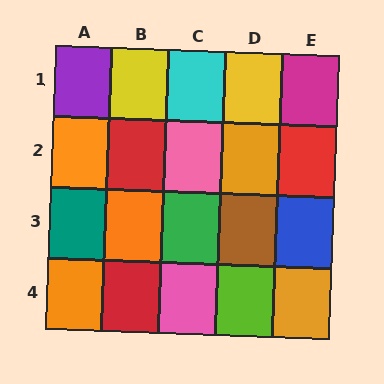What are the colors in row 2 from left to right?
Orange, red, pink, orange, red.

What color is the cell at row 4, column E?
Orange.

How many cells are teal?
1 cell is teal.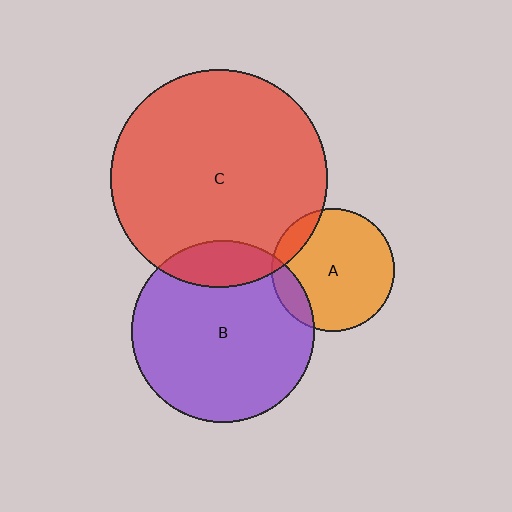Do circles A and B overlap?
Yes.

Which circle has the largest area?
Circle C (red).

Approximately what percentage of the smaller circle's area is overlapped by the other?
Approximately 15%.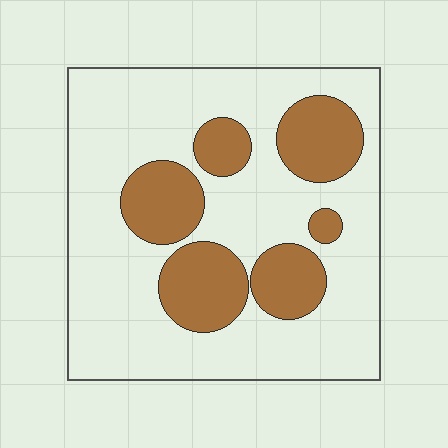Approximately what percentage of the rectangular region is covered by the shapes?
Approximately 25%.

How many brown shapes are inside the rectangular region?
6.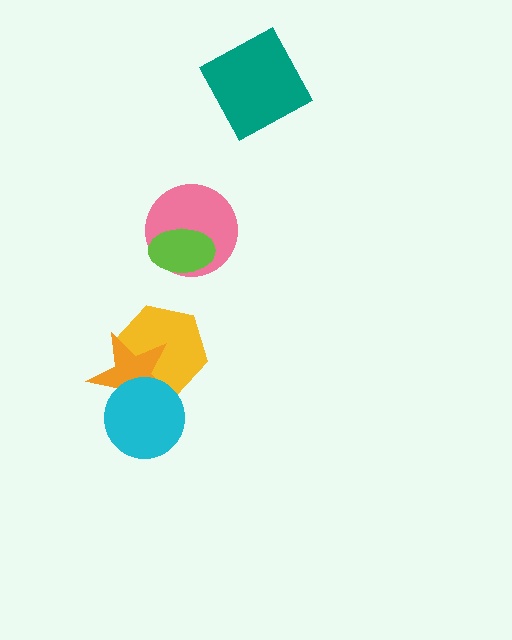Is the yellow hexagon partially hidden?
Yes, it is partially covered by another shape.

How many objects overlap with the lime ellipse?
1 object overlaps with the lime ellipse.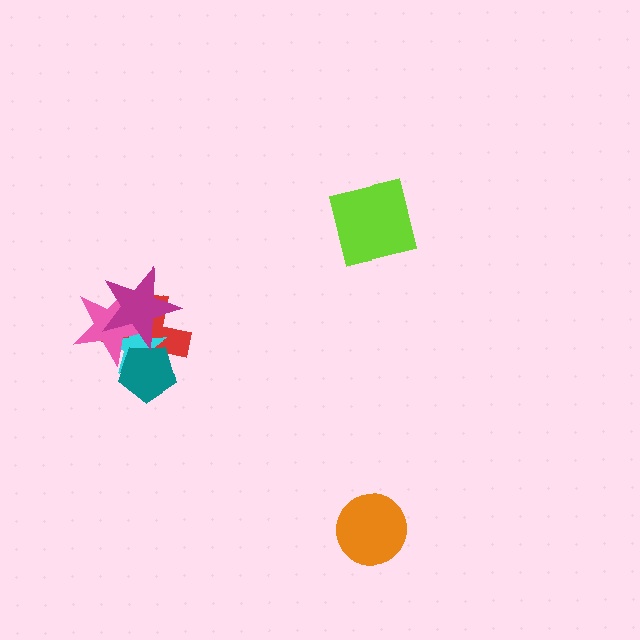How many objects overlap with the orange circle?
0 objects overlap with the orange circle.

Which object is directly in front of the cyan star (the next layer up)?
The teal pentagon is directly in front of the cyan star.